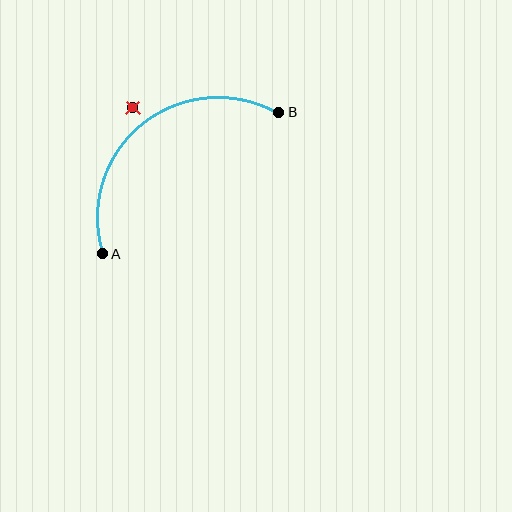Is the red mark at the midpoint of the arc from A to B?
No — the red mark does not lie on the arc at all. It sits slightly outside the curve.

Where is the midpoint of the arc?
The arc midpoint is the point on the curve farthest from the straight line joining A and B. It sits above and to the left of that line.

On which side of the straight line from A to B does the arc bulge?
The arc bulges above and to the left of the straight line connecting A and B.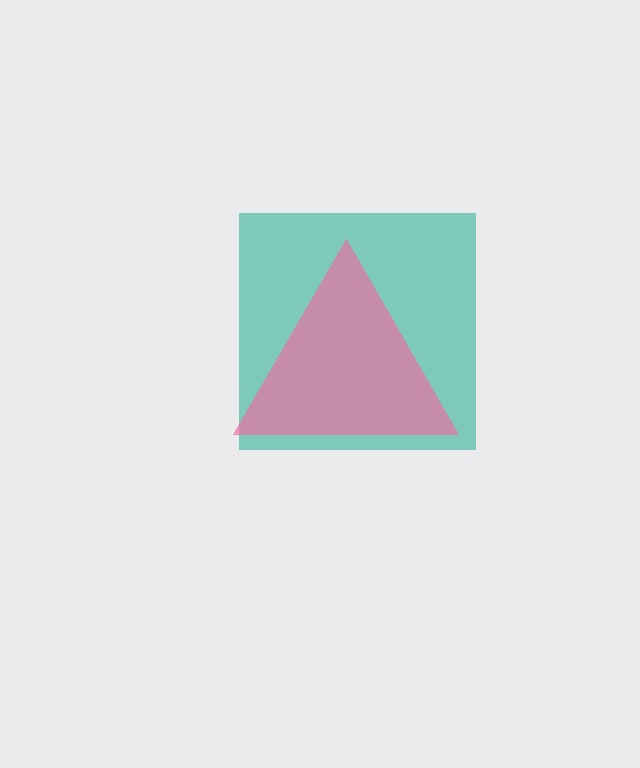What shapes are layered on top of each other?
The layered shapes are: a teal square, a pink triangle.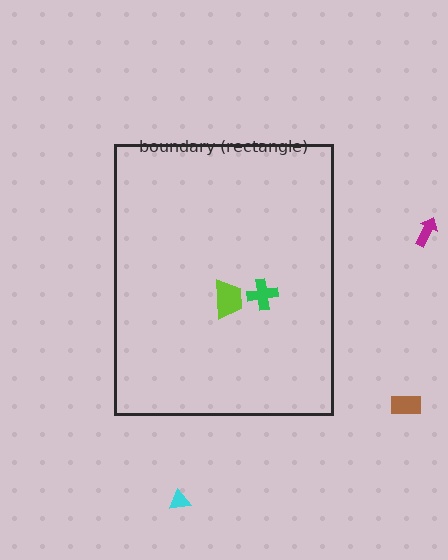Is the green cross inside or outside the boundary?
Inside.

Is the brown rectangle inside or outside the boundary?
Outside.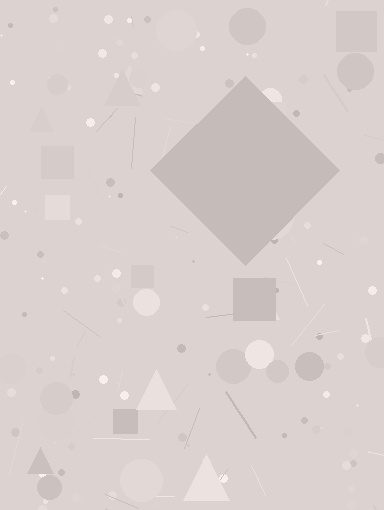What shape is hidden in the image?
A diamond is hidden in the image.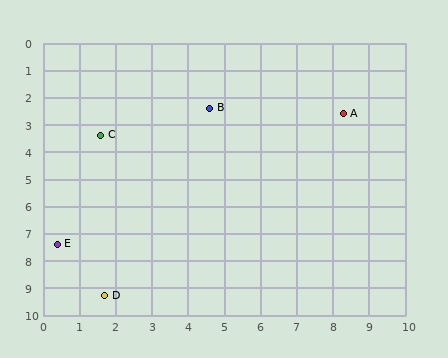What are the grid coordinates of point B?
Point B is at approximately (4.6, 2.4).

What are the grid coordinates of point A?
Point A is at approximately (8.3, 2.6).